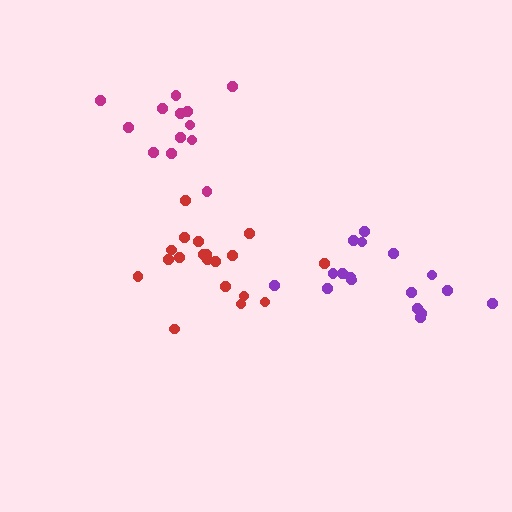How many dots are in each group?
Group 1: 17 dots, Group 2: 13 dots, Group 3: 19 dots (49 total).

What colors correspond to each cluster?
The clusters are colored: purple, magenta, red.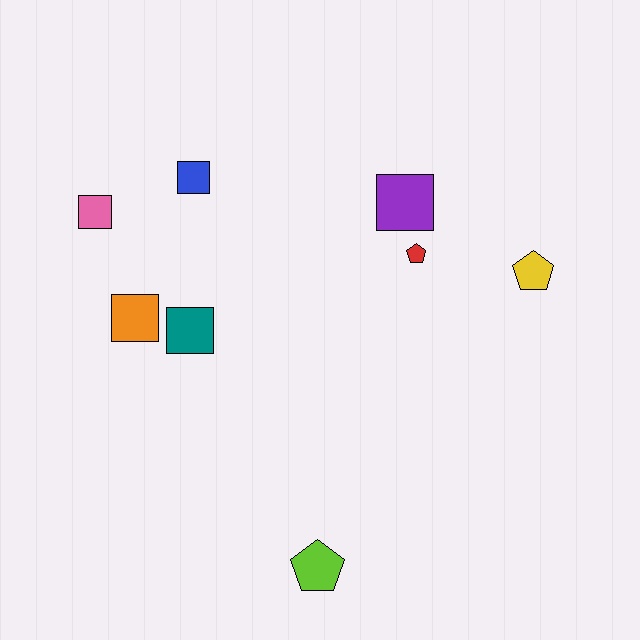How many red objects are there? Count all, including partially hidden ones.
There is 1 red object.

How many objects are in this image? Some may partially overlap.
There are 8 objects.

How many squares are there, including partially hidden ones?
There are 5 squares.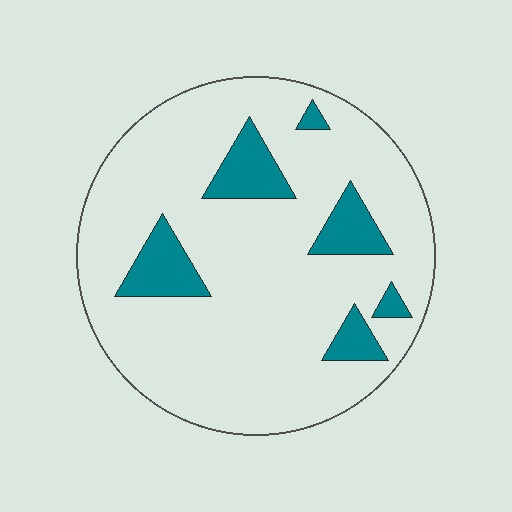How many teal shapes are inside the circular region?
6.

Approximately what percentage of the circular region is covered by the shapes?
Approximately 15%.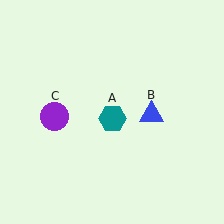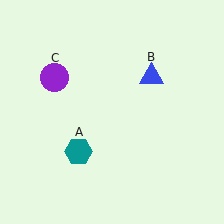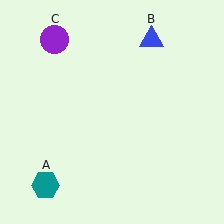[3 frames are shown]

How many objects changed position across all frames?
3 objects changed position: teal hexagon (object A), blue triangle (object B), purple circle (object C).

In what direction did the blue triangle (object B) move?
The blue triangle (object B) moved up.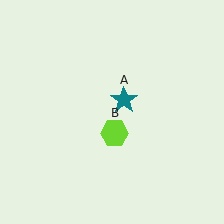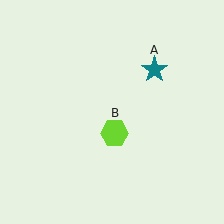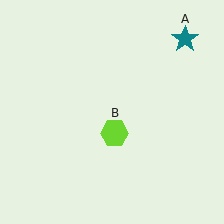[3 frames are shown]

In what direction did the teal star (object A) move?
The teal star (object A) moved up and to the right.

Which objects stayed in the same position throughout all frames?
Lime hexagon (object B) remained stationary.